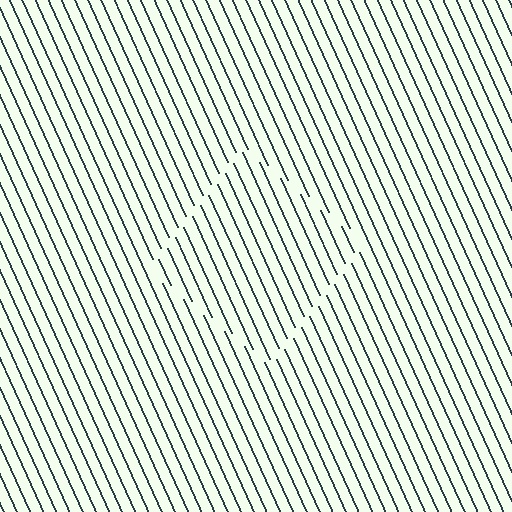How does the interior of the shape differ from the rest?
The interior of the shape contains the same grating, shifted by half a period — the contour is defined by the phase discontinuity where line-ends from the inner and outer gratings abut.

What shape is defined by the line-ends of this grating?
An illusory square. The interior of the shape contains the same grating, shifted by half a period — the contour is defined by the phase discontinuity where line-ends from the inner and outer gratings abut.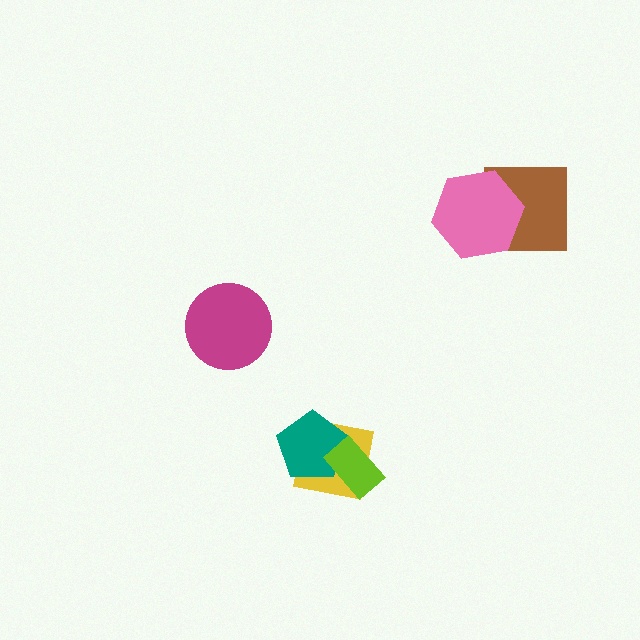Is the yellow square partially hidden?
Yes, it is partially covered by another shape.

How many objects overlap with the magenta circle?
0 objects overlap with the magenta circle.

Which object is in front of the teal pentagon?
The lime rectangle is in front of the teal pentagon.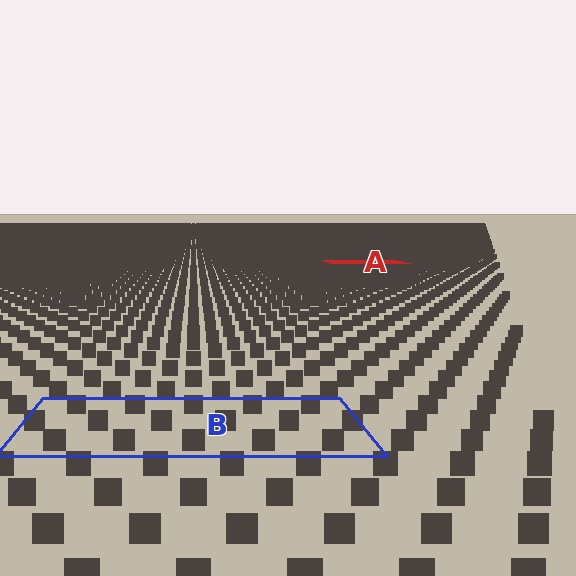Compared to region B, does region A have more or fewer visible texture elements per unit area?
Region A has more texture elements per unit area — they are packed more densely because it is farther away.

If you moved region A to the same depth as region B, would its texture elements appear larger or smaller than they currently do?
They would appear larger. At a closer depth, the same texture elements are projected at a bigger on-screen size.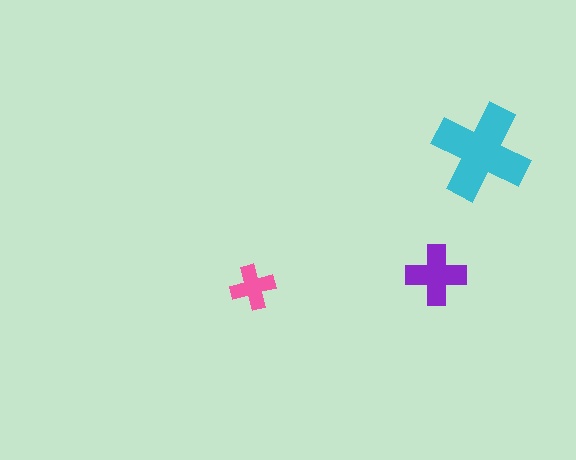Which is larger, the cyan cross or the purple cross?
The cyan one.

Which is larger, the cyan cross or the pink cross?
The cyan one.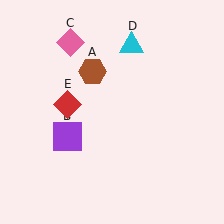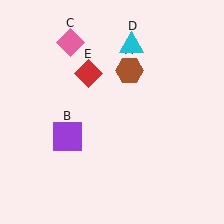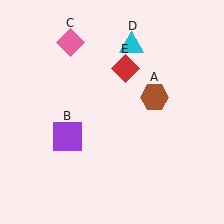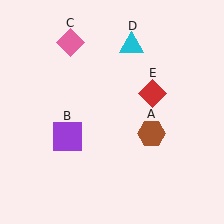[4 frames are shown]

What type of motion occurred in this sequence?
The brown hexagon (object A), red diamond (object E) rotated clockwise around the center of the scene.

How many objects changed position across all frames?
2 objects changed position: brown hexagon (object A), red diamond (object E).